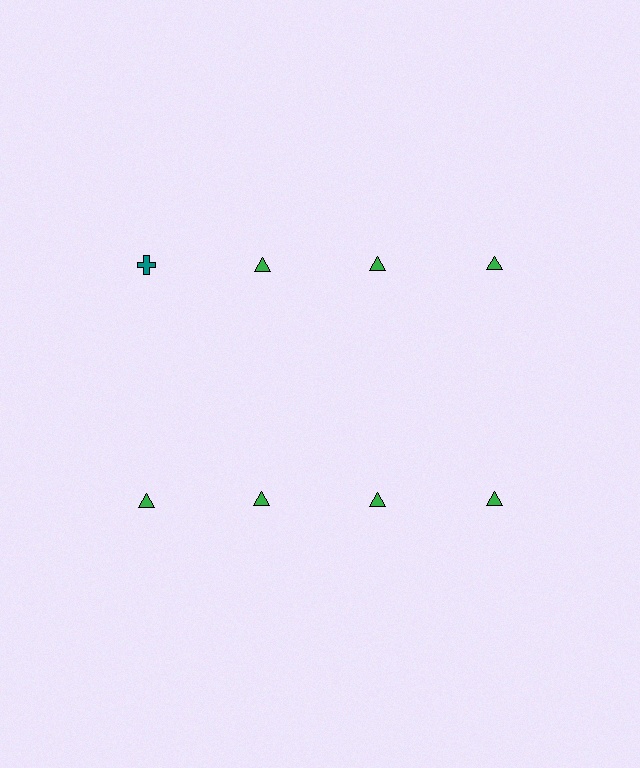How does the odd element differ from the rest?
It differs in both color (teal instead of green) and shape (cross instead of triangle).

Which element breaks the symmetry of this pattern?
The teal cross in the top row, leftmost column breaks the symmetry. All other shapes are green triangles.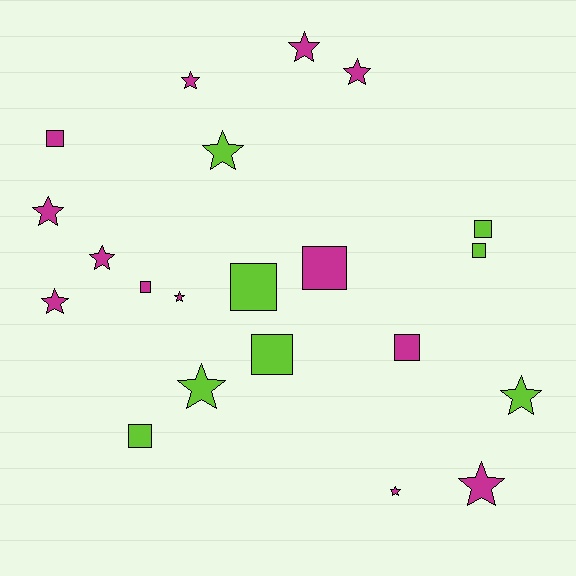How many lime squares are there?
There are 5 lime squares.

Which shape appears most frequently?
Star, with 12 objects.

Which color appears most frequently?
Magenta, with 13 objects.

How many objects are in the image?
There are 21 objects.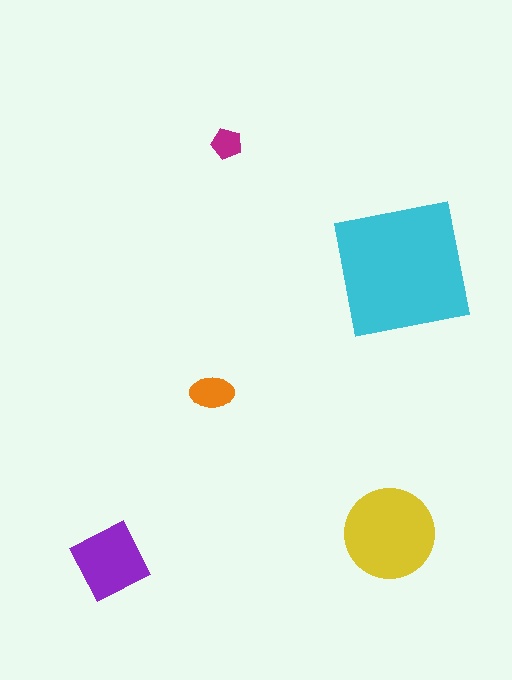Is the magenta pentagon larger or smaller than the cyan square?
Smaller.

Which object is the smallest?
The magenta pentagon.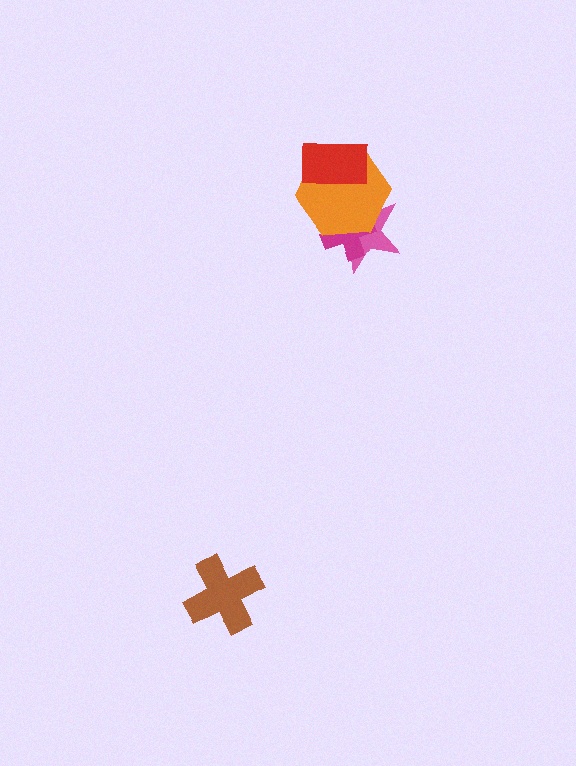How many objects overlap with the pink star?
2 objects overlap with the pink star.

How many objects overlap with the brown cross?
0 objects overlap with the brown cross.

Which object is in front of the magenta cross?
The orange hexagon is in front of the magenta cross.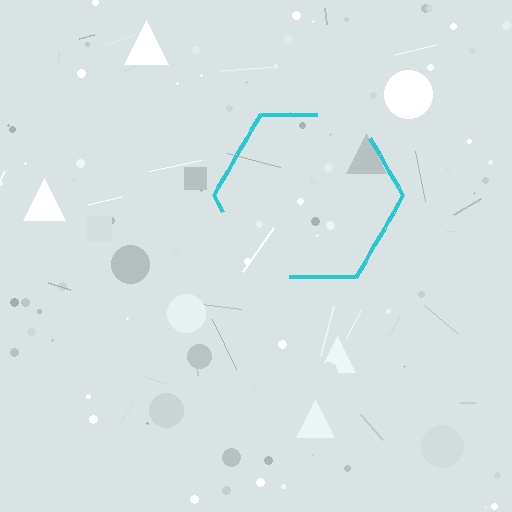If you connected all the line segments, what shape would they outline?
They would outline a hexagon.